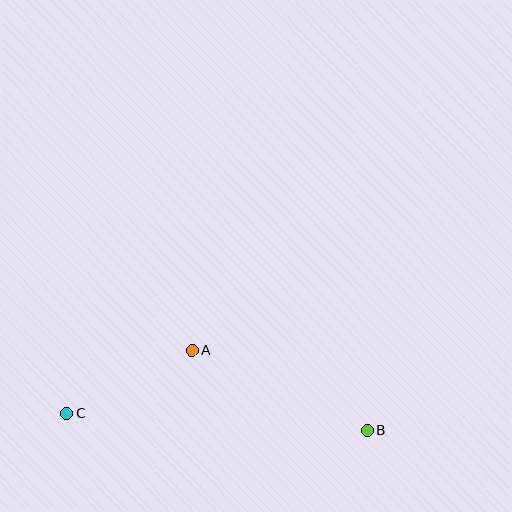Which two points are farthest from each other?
Points B and C are farthest from each other.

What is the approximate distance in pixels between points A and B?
The distance between A and B is approximately 193 pixels.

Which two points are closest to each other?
Points A and C are closest to each other.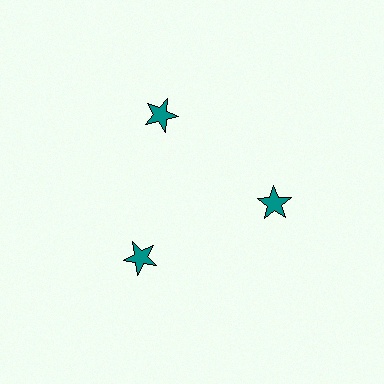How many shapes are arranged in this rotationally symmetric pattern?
There are 3 shapes, arranged in 3 groups of 1.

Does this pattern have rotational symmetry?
Yes, this pattern has 3-fold rotational symmetry. It looks the same after rotating 120 degrees around the center.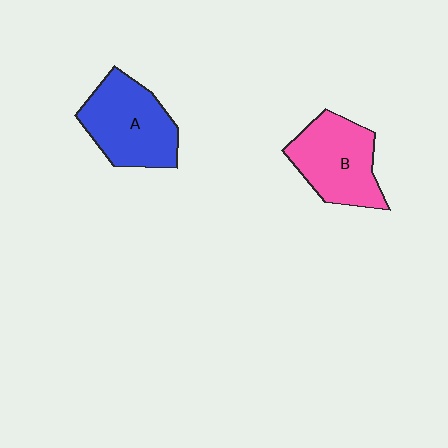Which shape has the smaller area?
Shape B (pink).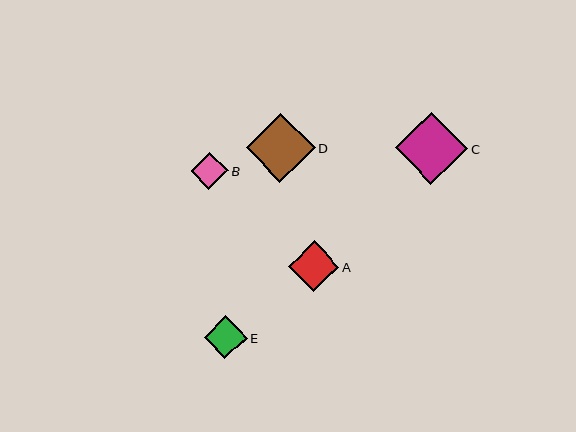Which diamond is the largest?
Diamond C is the largest with a size of approximately 72 pixels.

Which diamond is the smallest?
Diamond B is the smallest with a size of approximately 38 pixels.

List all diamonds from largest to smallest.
From largest to smallest: C, D, A, E, B.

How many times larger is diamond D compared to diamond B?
Diamond D is approximately 1.8 times the size of diamond B.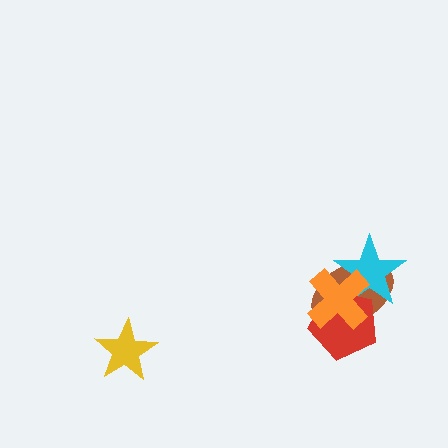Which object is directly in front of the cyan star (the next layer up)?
The red pentagon is directly in front of the cyan star.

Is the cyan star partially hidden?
Yes, it is partially covered by another shape.